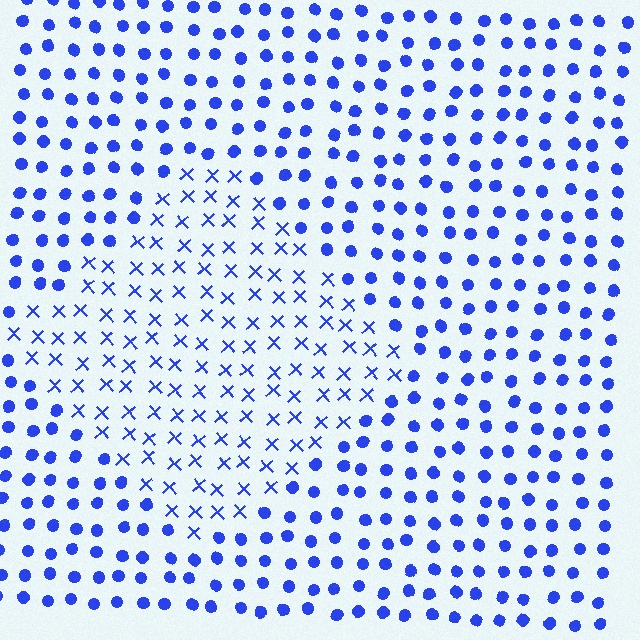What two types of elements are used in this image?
The image uses X marks inside the diamond region and circles outside it.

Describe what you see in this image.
The image is filled with small blue elements arranged in a uniform grid. A diamond-shaped region contains X marks, while the surrounding area contains circles. The boundary is defined purely by the change in element shape.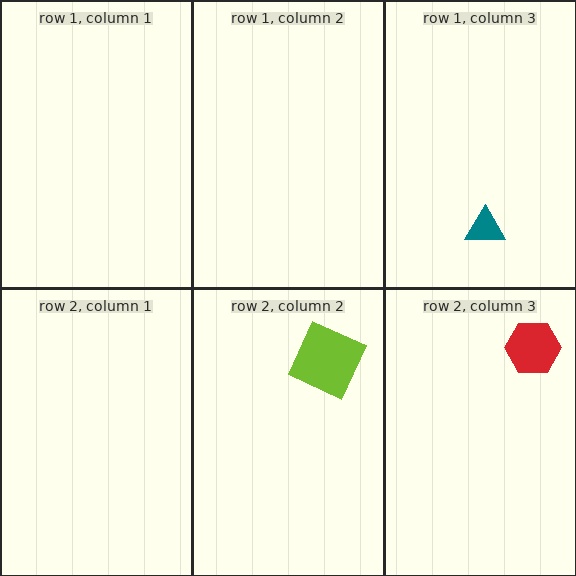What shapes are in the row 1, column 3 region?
The teal triangle.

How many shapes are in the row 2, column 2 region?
1.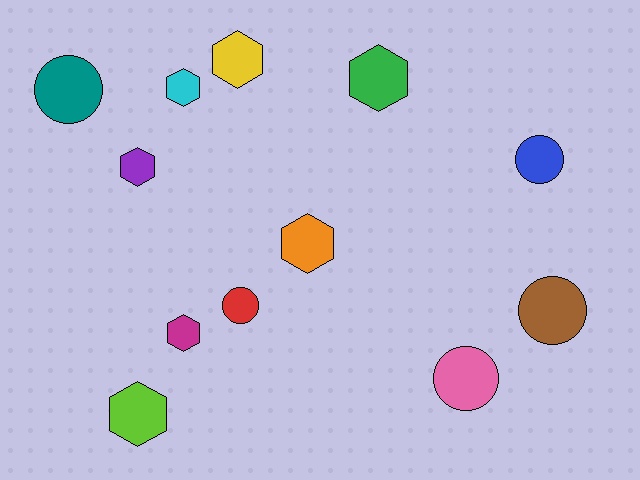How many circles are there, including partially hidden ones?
There are 5 circles.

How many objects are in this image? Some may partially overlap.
There are 12 objects.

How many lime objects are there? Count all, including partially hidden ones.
There is 1 lime object.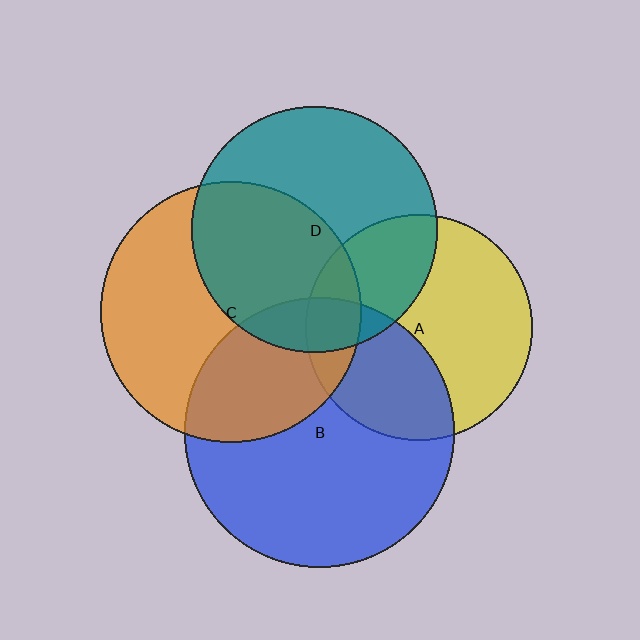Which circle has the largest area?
Circle B (blue).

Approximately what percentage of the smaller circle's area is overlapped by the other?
Approximately 30%.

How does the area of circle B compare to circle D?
Approximately 1.2 times.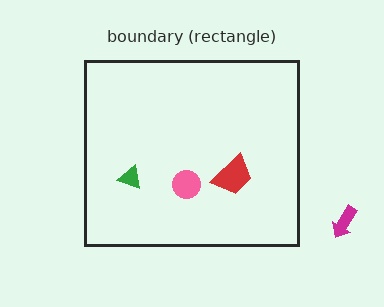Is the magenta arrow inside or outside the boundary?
Outside.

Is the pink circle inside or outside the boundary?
Inside.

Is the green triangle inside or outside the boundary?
Inside.